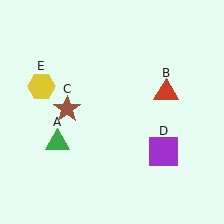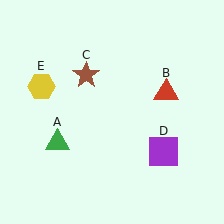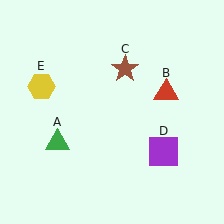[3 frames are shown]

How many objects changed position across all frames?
1 object changed position: brown star (object C).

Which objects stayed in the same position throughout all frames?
Green triangle (object A) and red triangle (object B) and purple square (object D) and yellow hexagon (object E) remained stationary.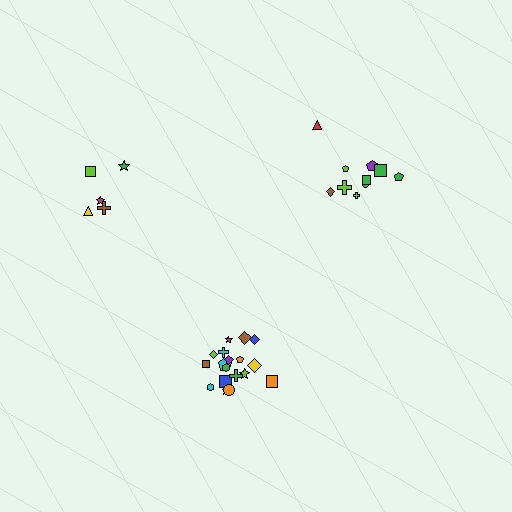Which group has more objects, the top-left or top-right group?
The top-right group.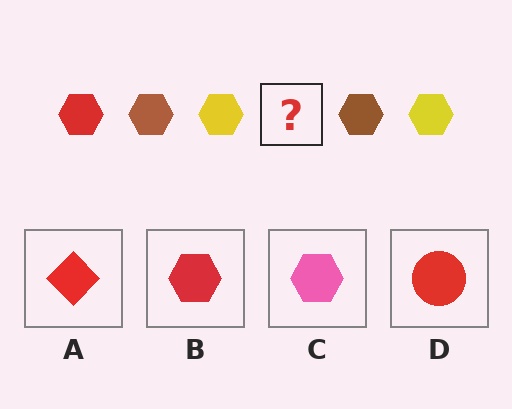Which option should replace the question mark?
Option B.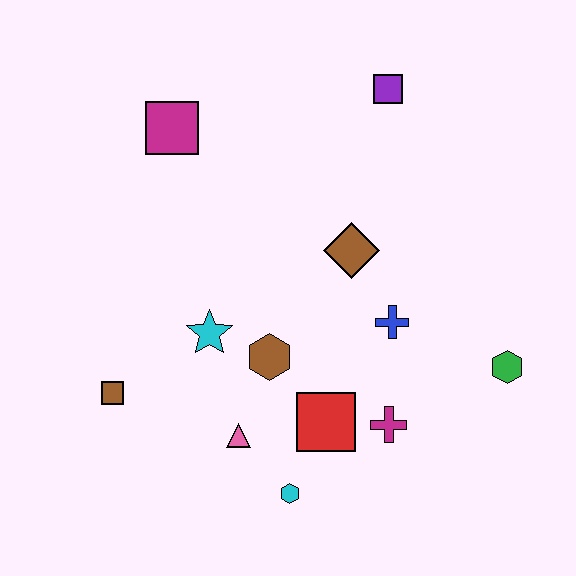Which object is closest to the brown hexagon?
The cyan star is closest to the brown hexagon.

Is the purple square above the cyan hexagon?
Yes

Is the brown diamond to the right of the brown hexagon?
Yes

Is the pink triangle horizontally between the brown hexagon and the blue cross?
No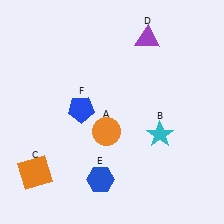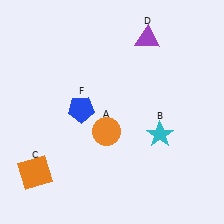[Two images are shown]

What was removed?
The blue hexagon (E) was removed in Image 2.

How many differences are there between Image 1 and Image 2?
There is 1 difference between the two images.